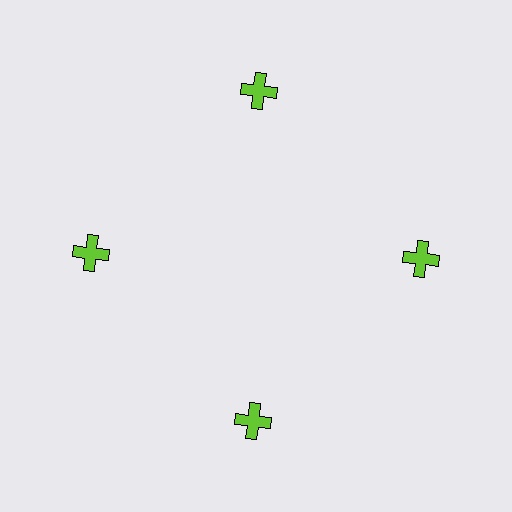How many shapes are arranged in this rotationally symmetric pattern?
There are 4 shapes, arranged in 4 groups of 1.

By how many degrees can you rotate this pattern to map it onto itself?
The pattern maps onto itself every 90 degrees of rotation.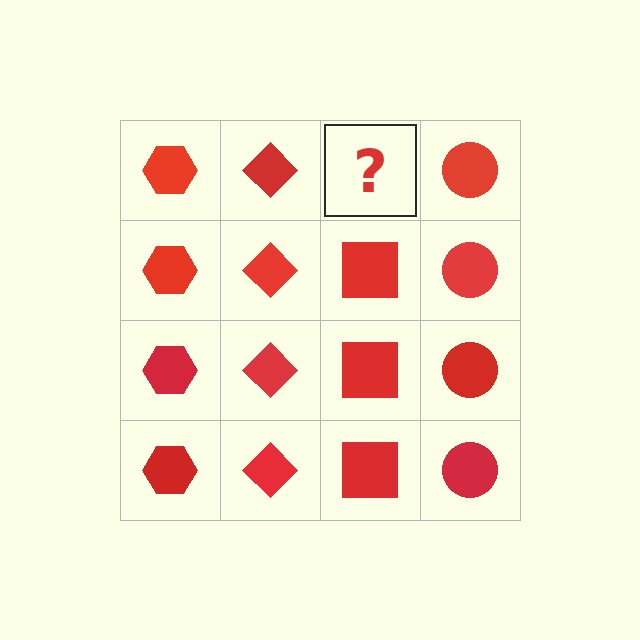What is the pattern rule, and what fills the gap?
The rule is that each column has a consistent shape. The gap should be filled with a red square.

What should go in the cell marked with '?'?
The missing cell should contain a red square.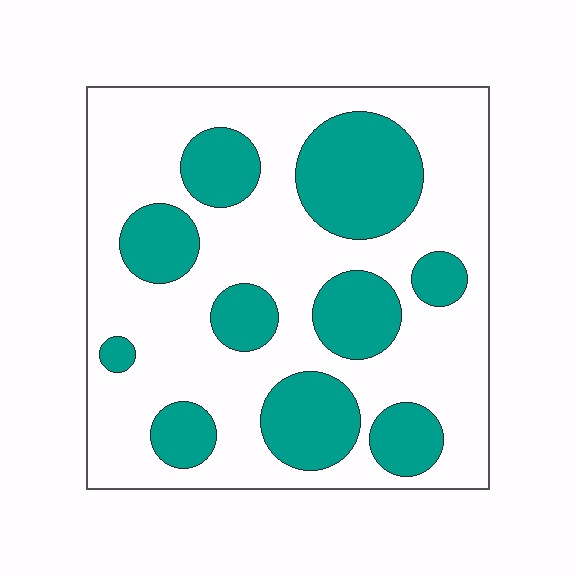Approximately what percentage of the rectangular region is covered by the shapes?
Approximately 30%.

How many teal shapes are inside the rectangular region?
10.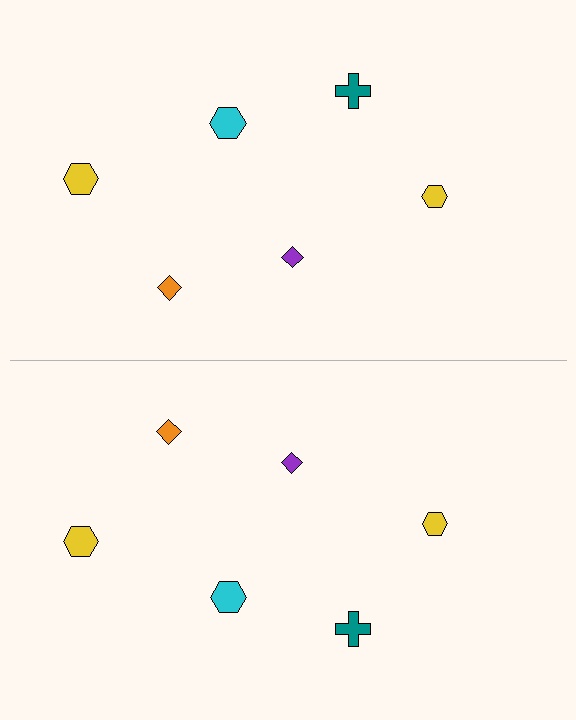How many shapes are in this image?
There are 12 shapes in this image.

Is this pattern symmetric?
Yes, this pattern has bilateral (reflection) symmetry.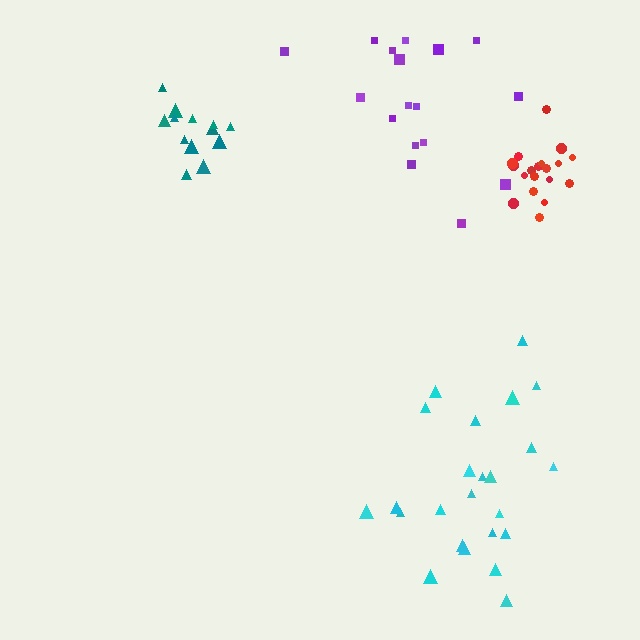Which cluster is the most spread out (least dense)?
Purple.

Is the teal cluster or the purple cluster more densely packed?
Teal.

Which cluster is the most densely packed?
Red.